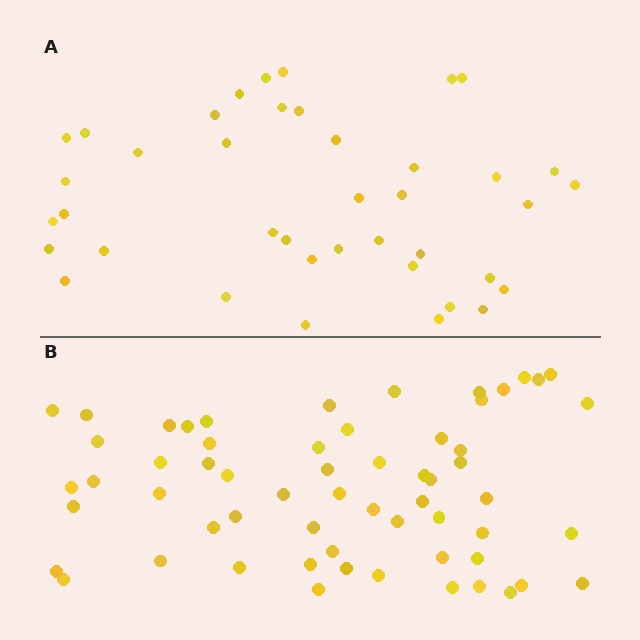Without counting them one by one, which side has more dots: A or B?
Region B (the bottom region) has more dots.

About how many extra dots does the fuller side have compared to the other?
Region B has approximately 20 more dots than region A.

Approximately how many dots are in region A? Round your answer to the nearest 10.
About 40 dots.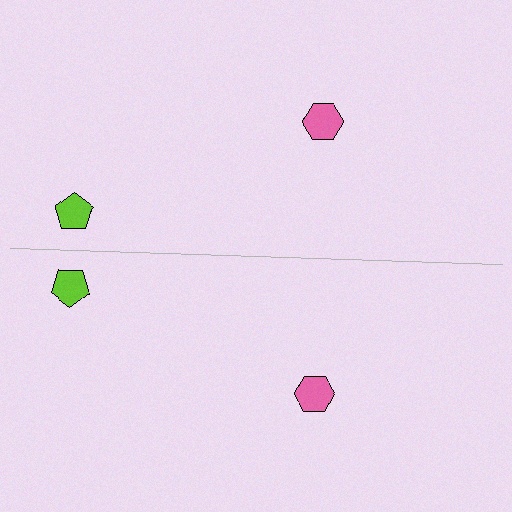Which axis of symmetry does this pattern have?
The pattern has a horizontal axis of symmetry running through the center of the image.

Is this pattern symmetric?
Yes, this pattern has bilateral (reflection) symmetry.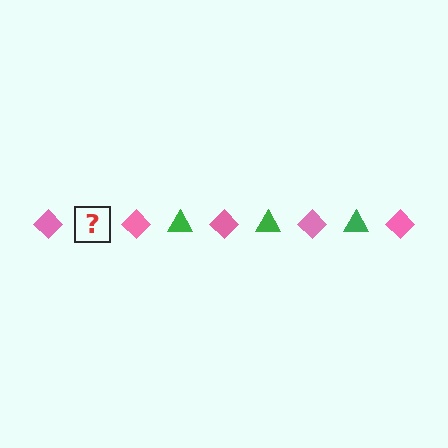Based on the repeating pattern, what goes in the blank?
The blank should be a green triangle.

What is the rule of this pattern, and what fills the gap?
The rule is that the pattern alternates between pink diamond and green triangle. The gap should be filled with a green triangle.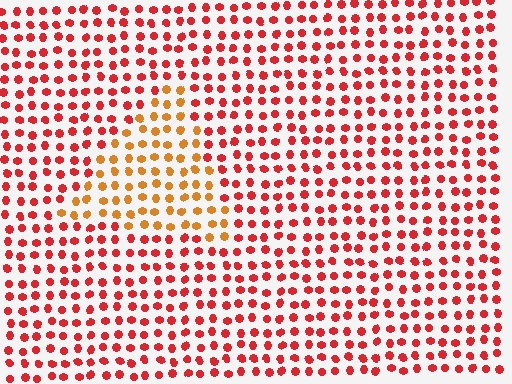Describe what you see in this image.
The image is filled with small red elements in a uniform arrangement. A triangle-shaped region is visible where the elements are tinted to a slightly different hue, forming a subtle color boundary.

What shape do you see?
I see a triangle.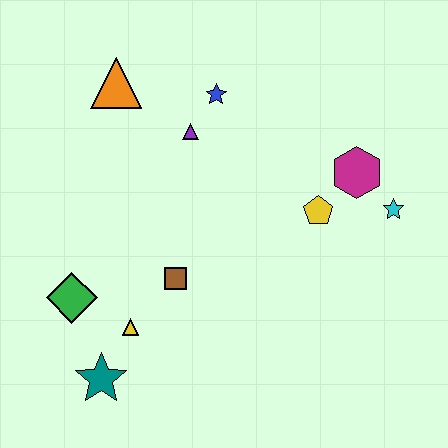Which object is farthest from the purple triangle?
The teal star is farthest from the purple triangle.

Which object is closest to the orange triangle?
The purple triangle is closest to the orange triangle.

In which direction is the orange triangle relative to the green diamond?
The orange triangle is above the green diamond.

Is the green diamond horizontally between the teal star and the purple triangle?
No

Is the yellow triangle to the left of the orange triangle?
No